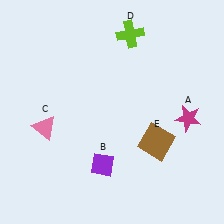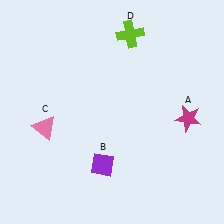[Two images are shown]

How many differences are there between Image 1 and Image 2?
There is 1 difference between the two images.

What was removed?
The brown square (E) was removed in Image 2.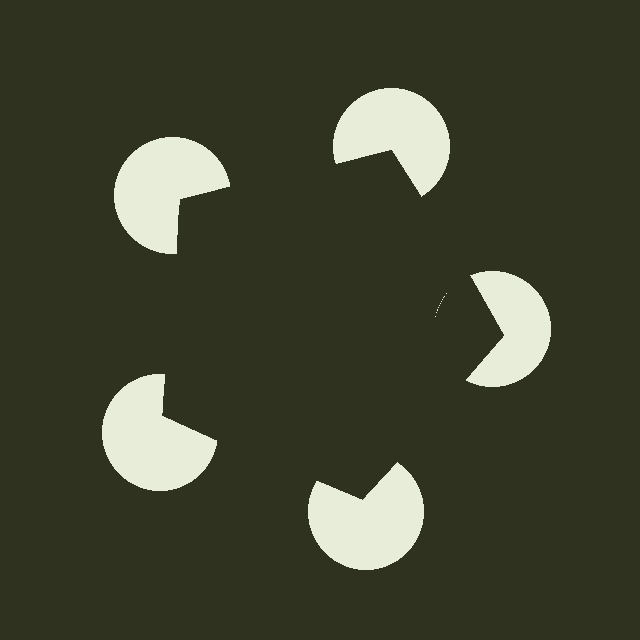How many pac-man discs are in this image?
There are 5 — one at each vertex of the illusory pentagon.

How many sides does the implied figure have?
5 sides.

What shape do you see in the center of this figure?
An illusory pentagon — its edges are inferred from the aligned wedge cuts in the pac-man discs, not physically drawn.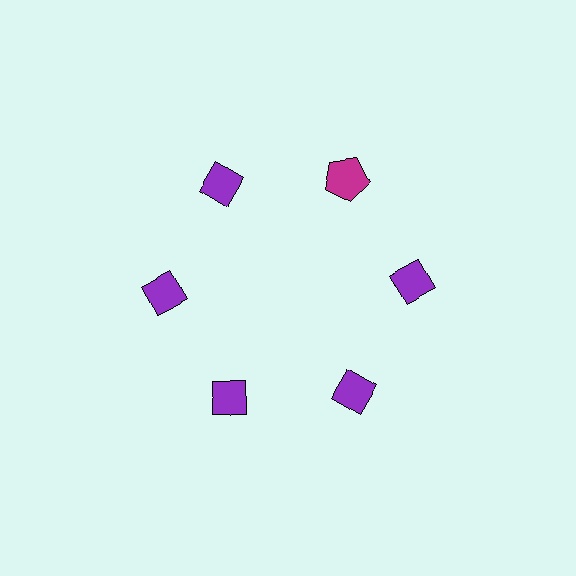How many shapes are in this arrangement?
There are 6 shapes arranged in a ring pattern.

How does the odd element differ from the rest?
It differs in both color (magenta instead of purple) and shape (pentagon instead of diamond).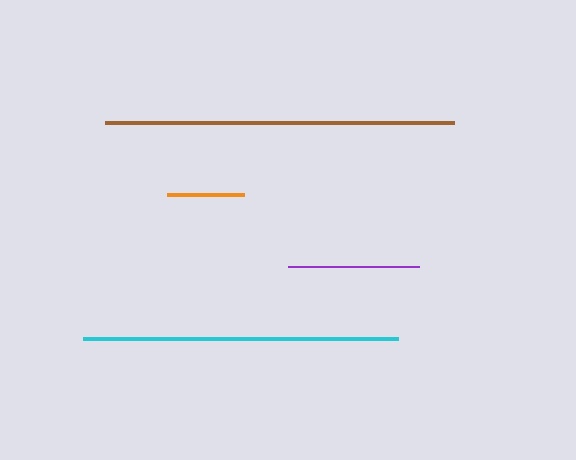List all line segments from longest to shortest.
From longest to shortest: brown, cyan, purple, orange.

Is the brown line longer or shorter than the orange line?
The brown line is longer than the orange line.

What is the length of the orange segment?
The orange segment is approximately 77 pixels long.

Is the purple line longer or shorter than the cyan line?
The cyan line is longer than the purple line.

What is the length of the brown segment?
The brown segment is approximately 350 pixels long.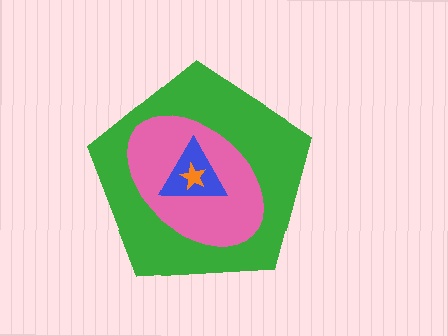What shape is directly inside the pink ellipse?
The blue triangle.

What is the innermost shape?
The orange star.